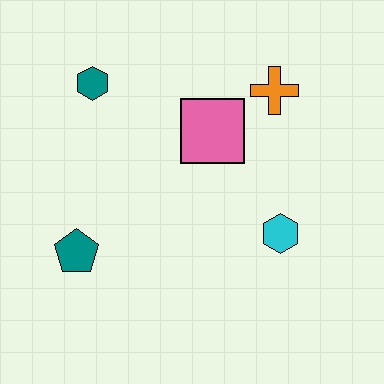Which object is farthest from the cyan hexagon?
The teal hexagon is farthest from the cyan hexagon.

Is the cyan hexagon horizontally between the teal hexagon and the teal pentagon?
No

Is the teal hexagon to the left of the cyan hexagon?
Yes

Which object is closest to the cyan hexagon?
The pink square is closest to the cyan hexagon.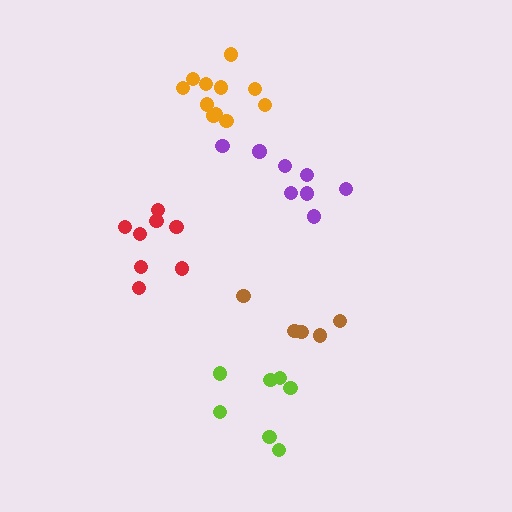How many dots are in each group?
Group 1: 8 dots, Group 2: 11 dots, Group 3: 7 dots, Group 4: 8 dots, Group 5: 5 dots (39 total).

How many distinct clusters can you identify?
There are 5 distinct clusters.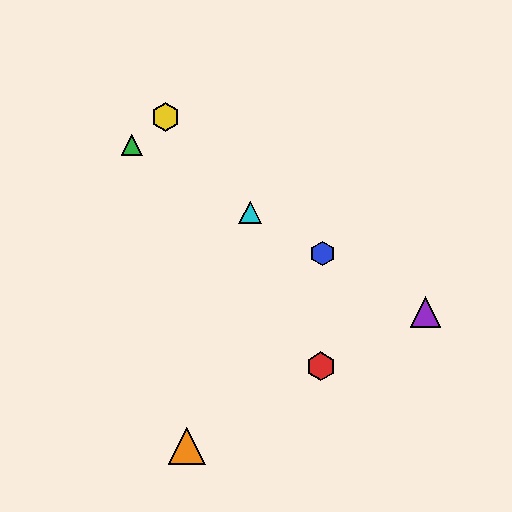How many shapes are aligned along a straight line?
4 shapes (the blue hexagon, the green triangle, the purple triangle, the cyan triangle) are aligned along a straight line.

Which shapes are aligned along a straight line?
The blue hexagon, the green triangle, the purple triangle, the cyan triangle are aligned along a straight line.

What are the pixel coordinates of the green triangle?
The green triangle is at (132, 145).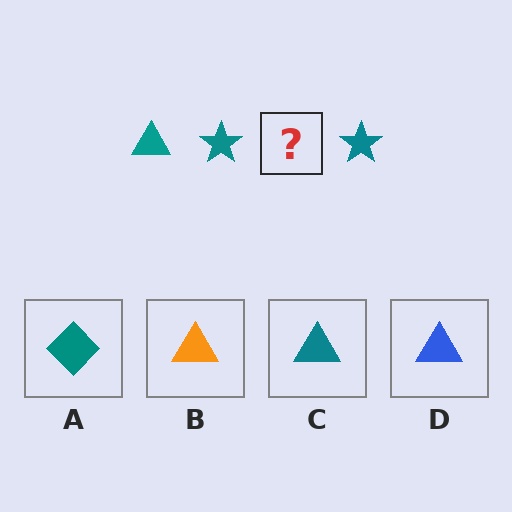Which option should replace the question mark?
Option C.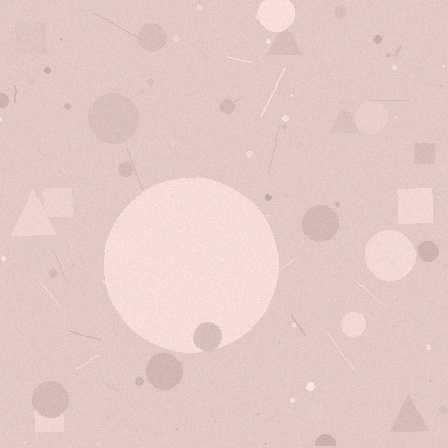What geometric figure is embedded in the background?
A circle is embedded in the background.